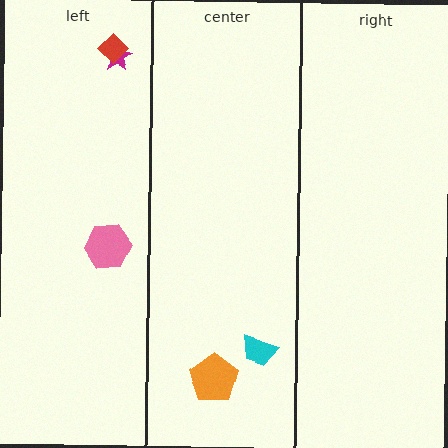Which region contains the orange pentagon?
The center region.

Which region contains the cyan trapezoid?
The center region.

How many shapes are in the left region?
3.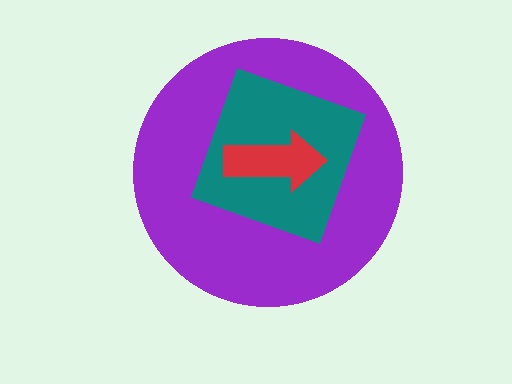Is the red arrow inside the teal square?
Yes.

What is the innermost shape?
The red arrow.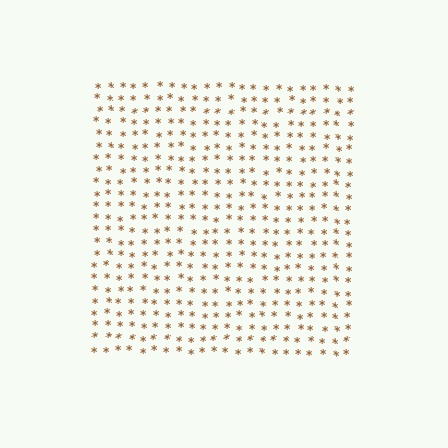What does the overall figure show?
The overall figure shows a square.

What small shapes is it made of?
It is made of small asterisks.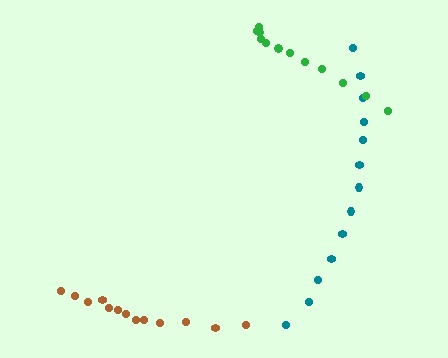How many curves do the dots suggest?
There are 3 distinct paths.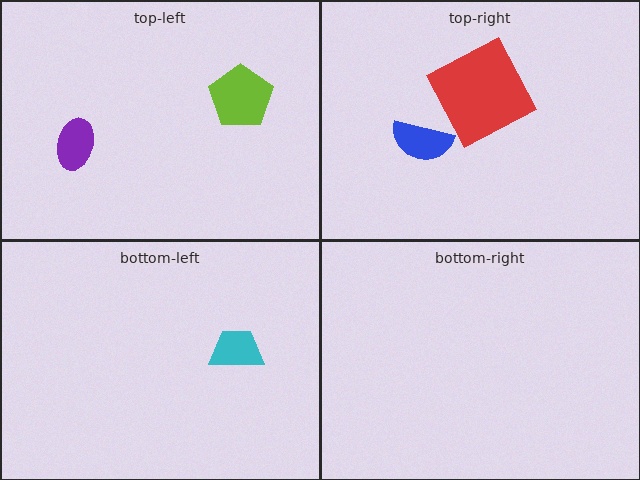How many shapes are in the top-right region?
2.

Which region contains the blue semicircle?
The top-right region.